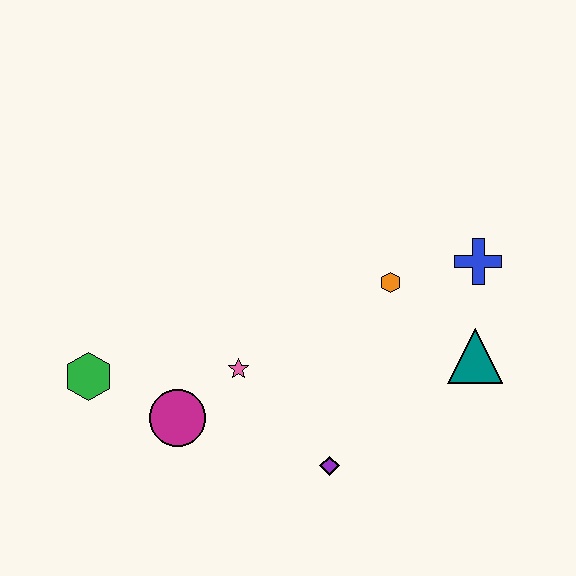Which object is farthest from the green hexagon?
The blue cross is farthest from the green hexagon.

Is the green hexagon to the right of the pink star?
No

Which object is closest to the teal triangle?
The blue cross is closest to the teal triangle.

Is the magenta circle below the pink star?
Yes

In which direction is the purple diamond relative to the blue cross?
The purple diamond is below the blue cross.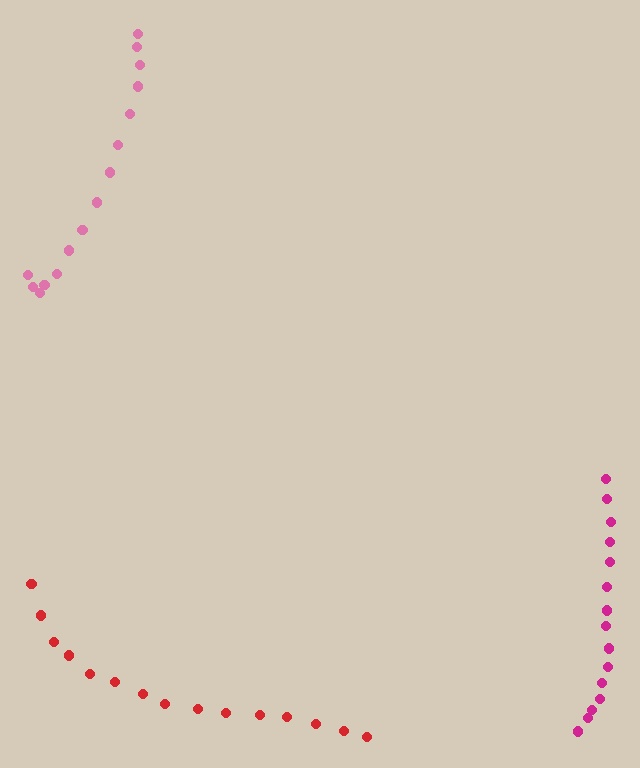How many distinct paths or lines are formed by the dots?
There are 3 distinct paths.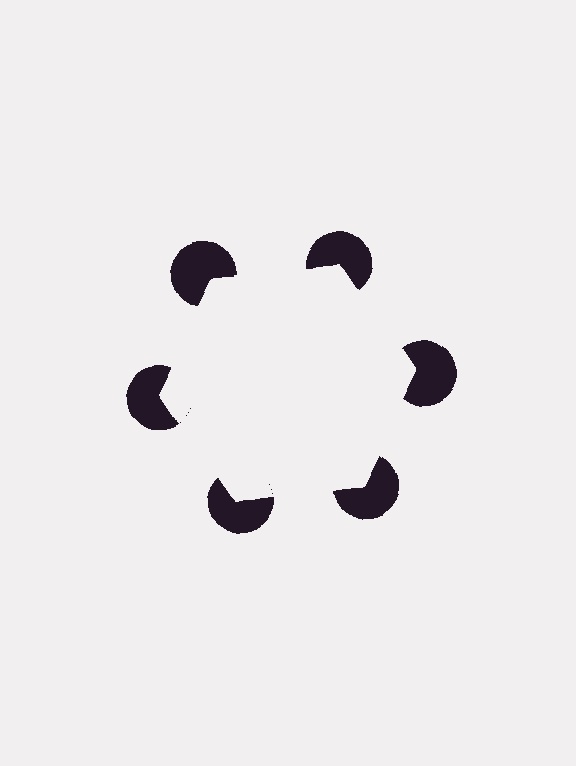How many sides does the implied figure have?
6 sides.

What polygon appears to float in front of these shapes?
An illusory hexagon — its edges are inferred from the aligned wedge cuts in the pac-man discs, not physically drawn.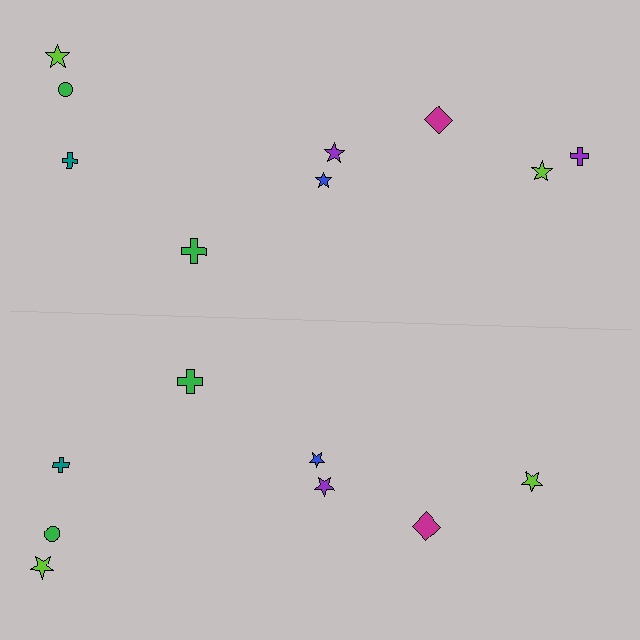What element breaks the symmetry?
A purple cross is missing from the bottom side.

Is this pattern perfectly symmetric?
No, the pattern is not perfectly symmetric. A purple cross is missing from the bottom side.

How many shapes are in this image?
There are 17 shapes in this image.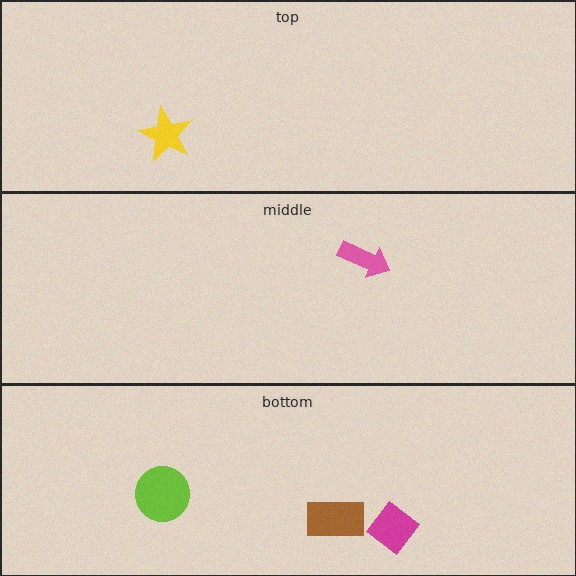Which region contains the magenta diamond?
The bottom region.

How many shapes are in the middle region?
1.